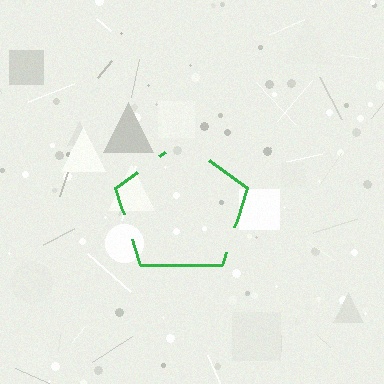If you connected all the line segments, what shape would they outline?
They would outline a pentagon.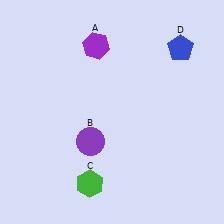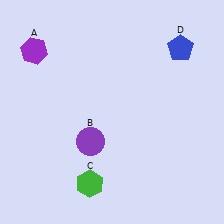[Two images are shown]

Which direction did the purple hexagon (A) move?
The purple hexagon (A) moved left.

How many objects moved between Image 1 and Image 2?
1 object moved between the two images.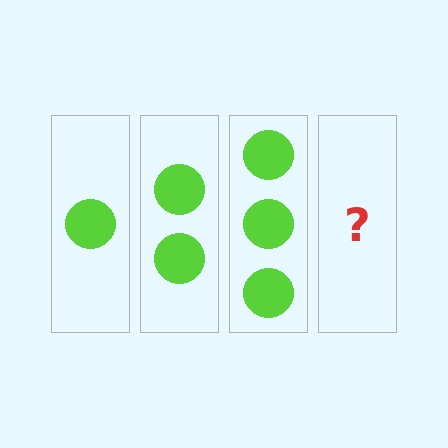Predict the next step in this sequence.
The next step is 4 circles.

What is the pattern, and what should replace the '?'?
The pattern is that each step adds one more circle. The '?' should be 4 circles.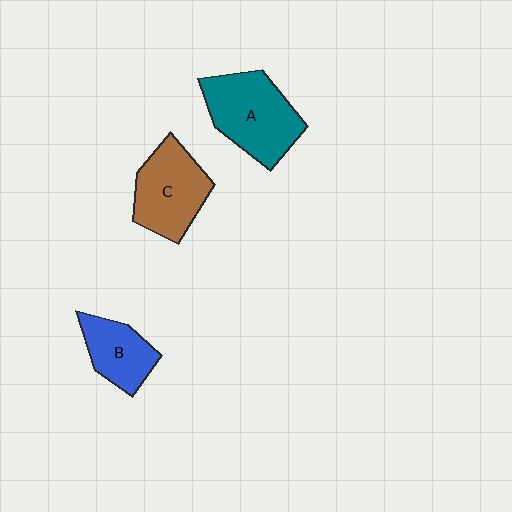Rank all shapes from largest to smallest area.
From largest to smallest: A (teal), C (brown), B (blue).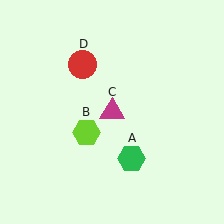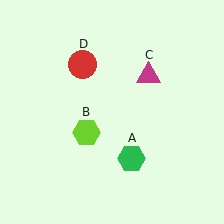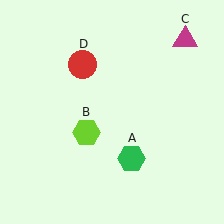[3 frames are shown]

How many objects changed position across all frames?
1 object changed position: magenta triangle (object C).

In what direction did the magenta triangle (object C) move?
The magenta triangle (object C) moved up and to the right.